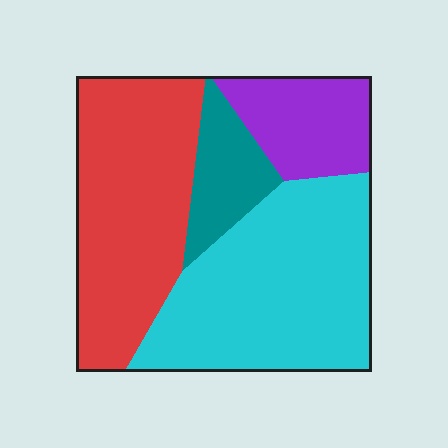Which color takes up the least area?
Teal, at roughly 10%.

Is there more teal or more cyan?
Cyan.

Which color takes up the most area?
Cyan, at roughly 40%.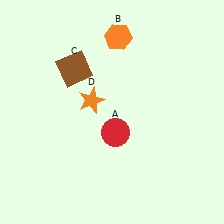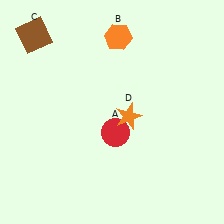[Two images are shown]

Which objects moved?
The objects that moved are: the brown square (C), the orange star (D).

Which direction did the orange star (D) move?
The orange star (D) moved right.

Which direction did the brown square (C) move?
The brown square (C) moved left.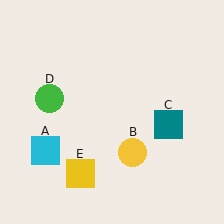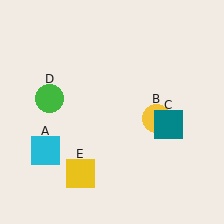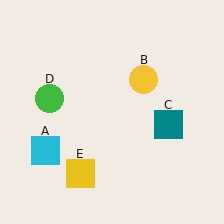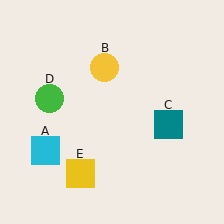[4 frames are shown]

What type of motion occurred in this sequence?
The yellow circle (object B) rotated counterclockwise around the center of the scene.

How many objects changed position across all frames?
1 object changed position: yellow circle (object B).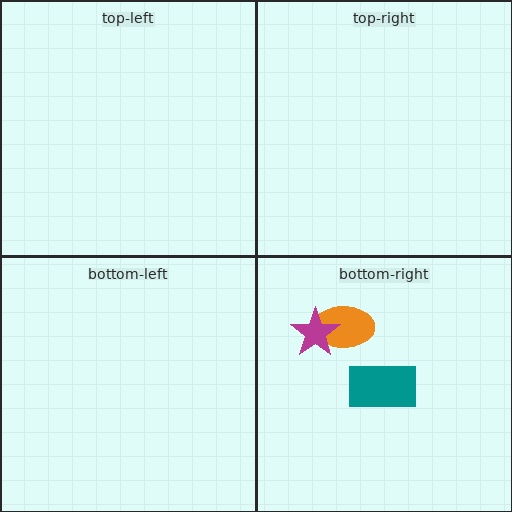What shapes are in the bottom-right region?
The orange ellipse, the teal rectangle, the magenta star.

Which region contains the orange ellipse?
The bottom-right region.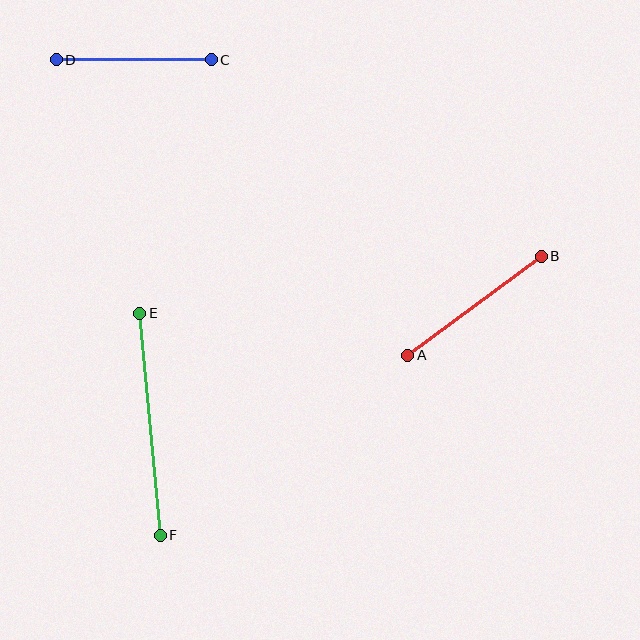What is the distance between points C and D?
The distance is approximately 155 pixels.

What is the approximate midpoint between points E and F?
The midpoint is at approximately (150, 424) pixels.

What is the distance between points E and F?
The distance is approximately 223 pixels.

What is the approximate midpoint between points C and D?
The midpoint is at approximately (134, 60) pixels.